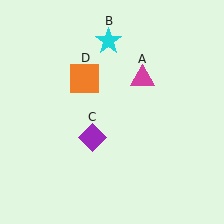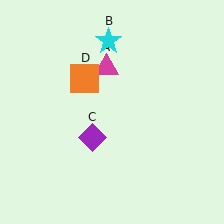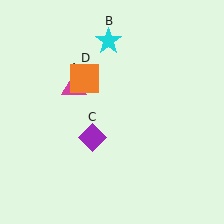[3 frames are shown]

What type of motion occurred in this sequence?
The magenta triangle (object A) rotated counterclockwise around the center of the scene.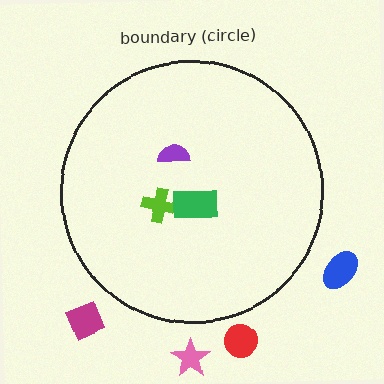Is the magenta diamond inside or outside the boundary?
Outside.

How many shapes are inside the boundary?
3 inside, 4 outside.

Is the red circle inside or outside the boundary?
Outside.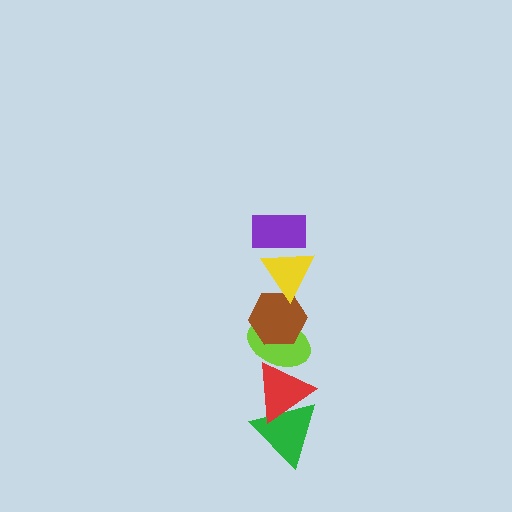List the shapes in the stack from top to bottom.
From top to bottom: the purple rectangle, the yellow triangle, the brown hexagon, the lime ellipse, the red triangle, the green triangle.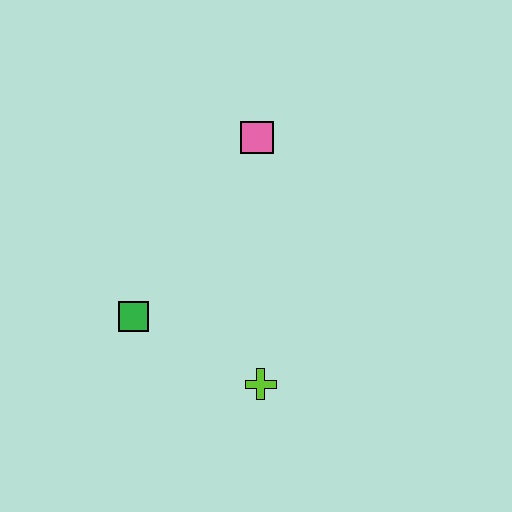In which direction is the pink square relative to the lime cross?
The pink square is above the lime cross.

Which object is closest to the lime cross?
The green square is closest to the lime cross.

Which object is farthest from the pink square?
The lime cross is farthest from the pink square.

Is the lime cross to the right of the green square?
Yes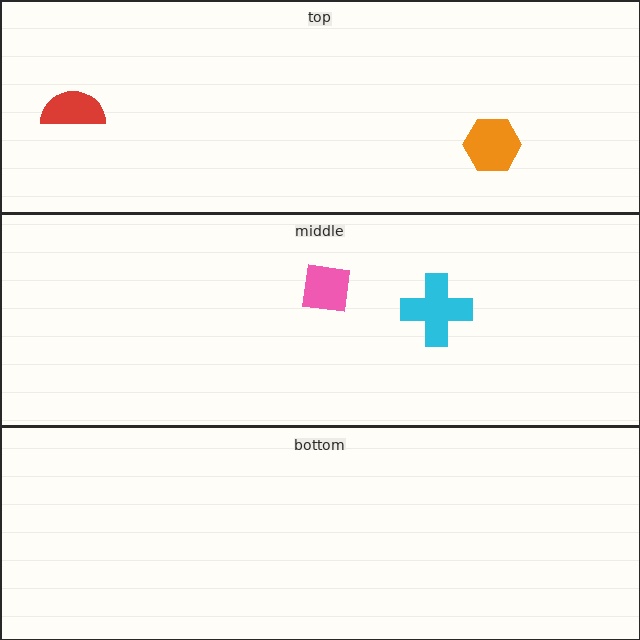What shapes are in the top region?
The orange hexagon, the red semicircle.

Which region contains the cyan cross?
The middle region.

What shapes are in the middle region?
The cyan cross, the pink square.